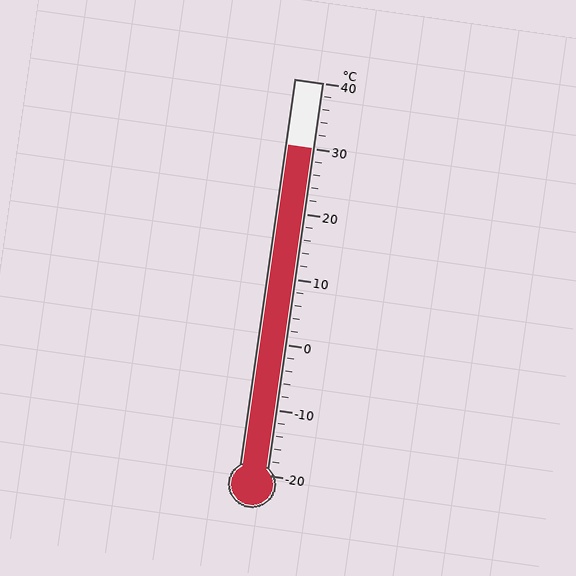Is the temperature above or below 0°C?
The temperature is above 0°C.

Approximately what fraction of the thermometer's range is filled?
The thermometer is filled to approximately 85% of its range.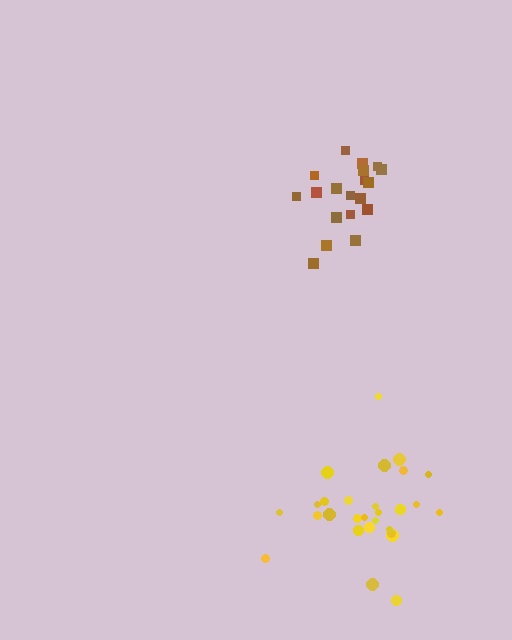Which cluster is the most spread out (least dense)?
Yellow.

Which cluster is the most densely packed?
Brown.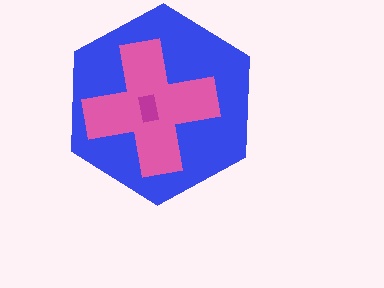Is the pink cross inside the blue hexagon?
Yes.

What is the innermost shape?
The magenta rectangle.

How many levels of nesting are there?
3.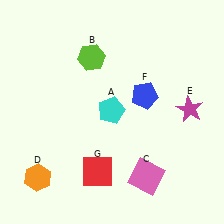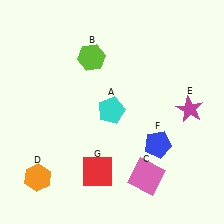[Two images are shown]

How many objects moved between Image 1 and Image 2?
1 object moved between the two images.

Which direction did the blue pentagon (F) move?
The blue pentagon (F) moved down.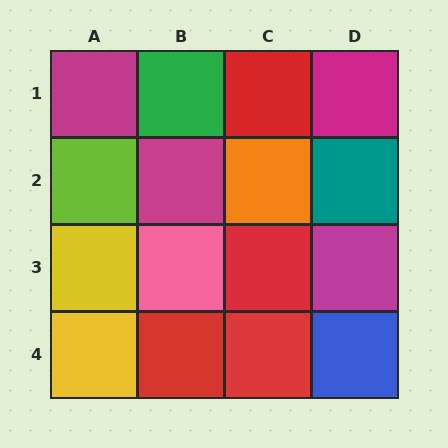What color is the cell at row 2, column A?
Lime.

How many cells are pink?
1 cell is pink.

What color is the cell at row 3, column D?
Magenta.